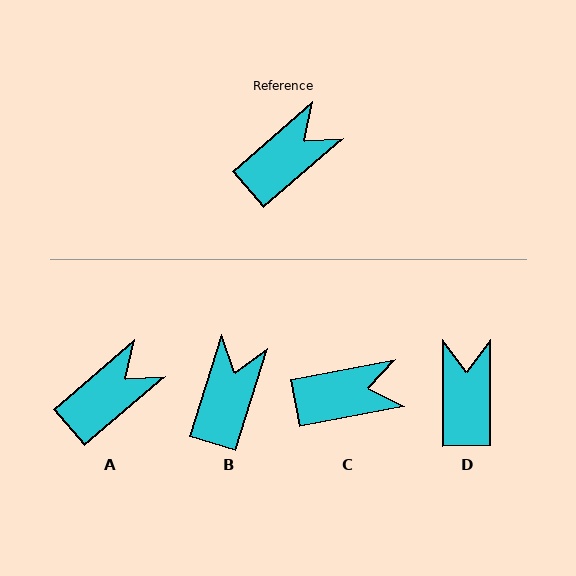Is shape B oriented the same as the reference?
No, it is off by about 32 degrees.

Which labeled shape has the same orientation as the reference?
A.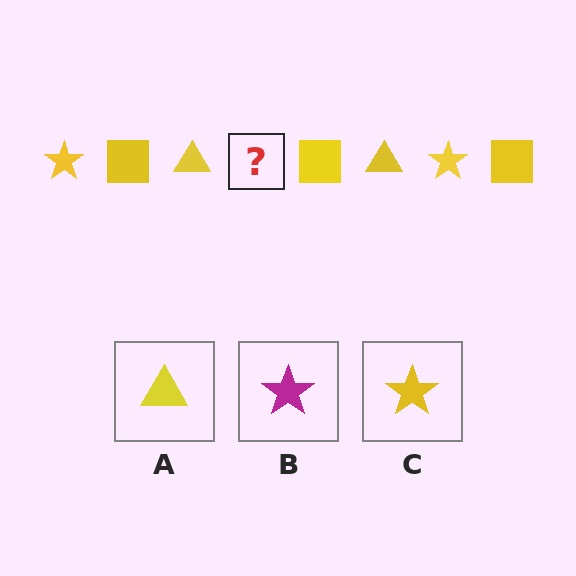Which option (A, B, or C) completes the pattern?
C.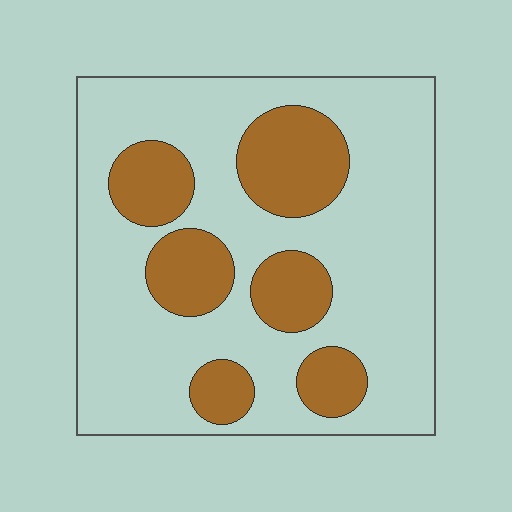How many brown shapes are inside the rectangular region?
6.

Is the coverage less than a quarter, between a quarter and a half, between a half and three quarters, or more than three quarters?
Between a quarter and a half.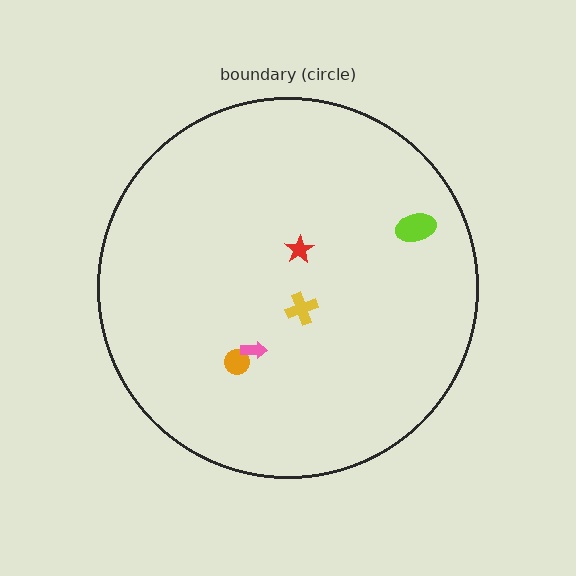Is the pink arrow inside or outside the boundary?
Inside.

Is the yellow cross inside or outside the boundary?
Inside.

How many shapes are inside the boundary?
5 inside, 0 outside.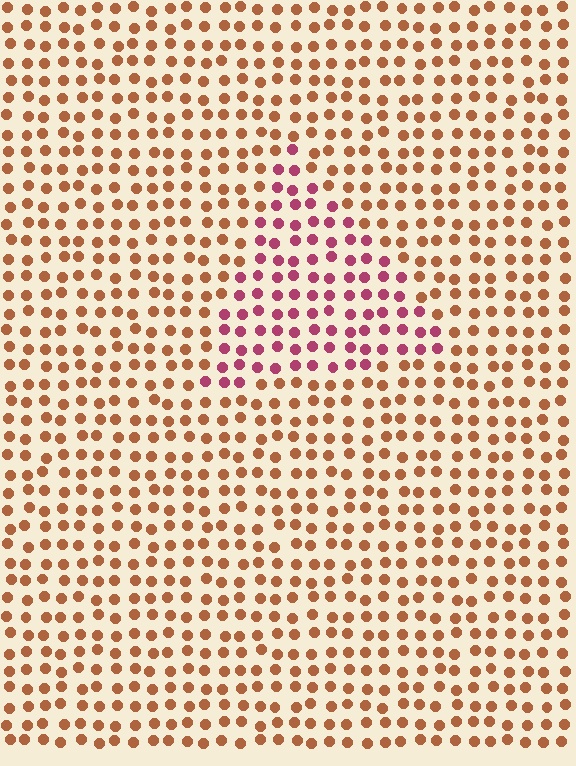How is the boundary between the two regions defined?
The boundary is defined purely by a slight shift in hue (about 47 degrees). Spacing, size, and orientation are identical on both sides.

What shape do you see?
I see a triangle.